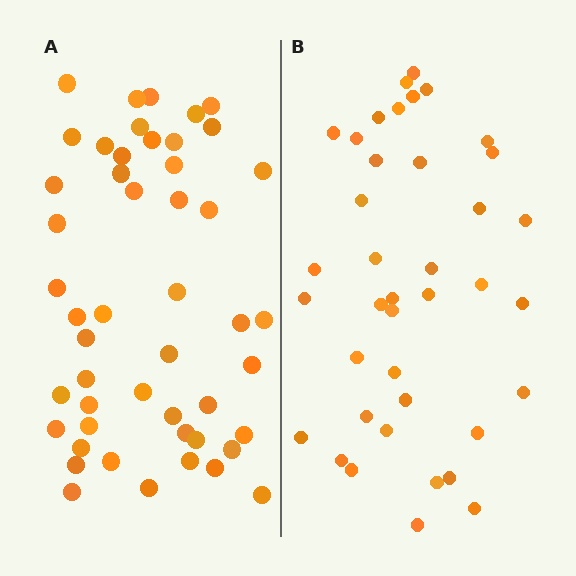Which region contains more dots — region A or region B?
Region A (the left region) has more dots.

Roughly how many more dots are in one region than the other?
Region A has roughly 10 or so more dots than region B.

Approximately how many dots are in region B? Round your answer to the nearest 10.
About 40 dots. (The exact count is 39, which rounds to 40.)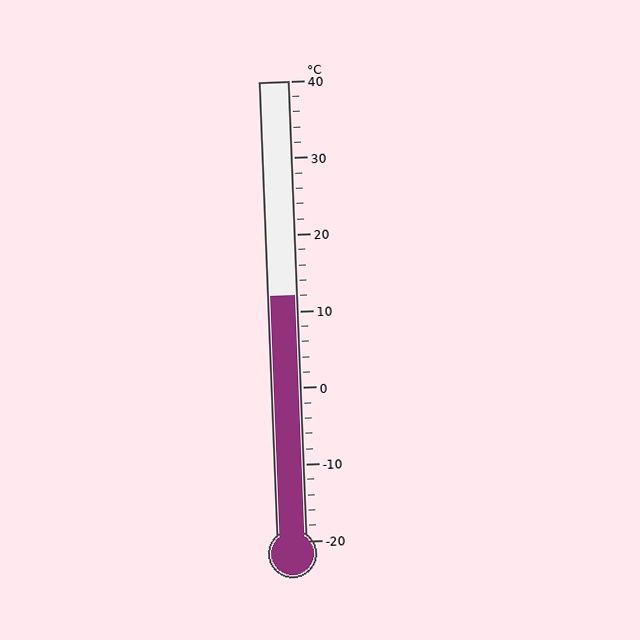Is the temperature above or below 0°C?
The temperature is above 0°C.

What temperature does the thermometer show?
The thermometer shows approximately 12°C.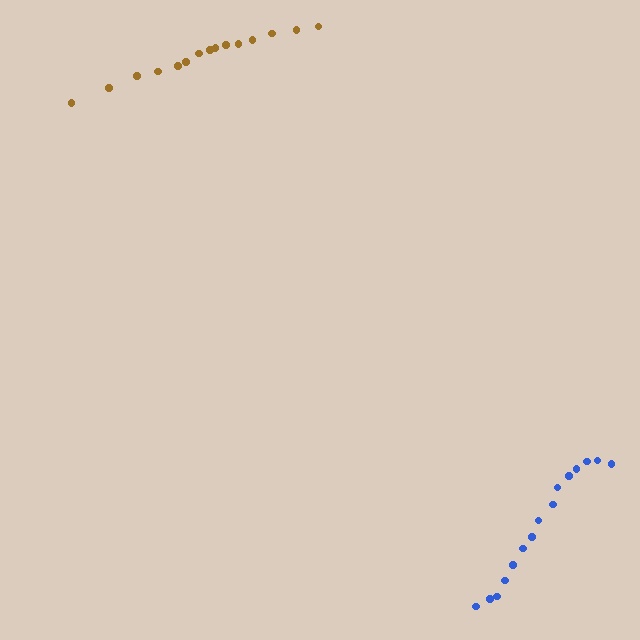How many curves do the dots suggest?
There are 2 distinct paths.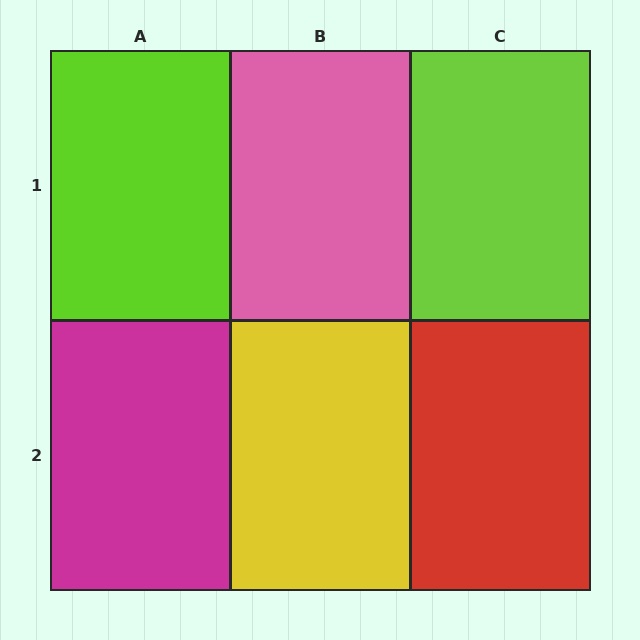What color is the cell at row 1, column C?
Lime.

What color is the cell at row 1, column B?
Pink.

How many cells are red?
1 cell is red.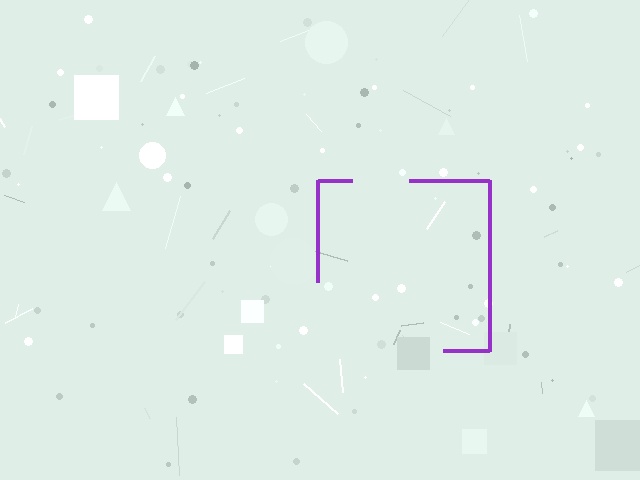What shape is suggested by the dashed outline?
The dashed outline suggests a square.